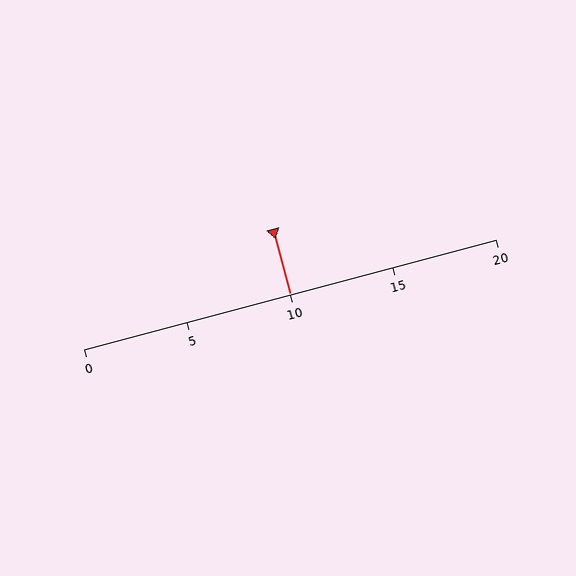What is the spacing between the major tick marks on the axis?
The major ticks are spaced 5 apart.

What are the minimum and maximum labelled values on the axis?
The axis runs from 0 to 20.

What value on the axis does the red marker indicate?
The marker indicates approximately 10.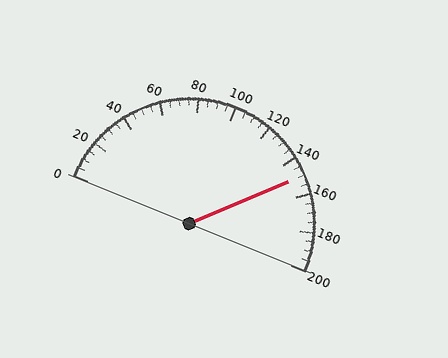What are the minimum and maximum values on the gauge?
The gauge ranges from 0 to 200.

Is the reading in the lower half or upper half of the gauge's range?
The reading is in the upper half of the range (0 to 200).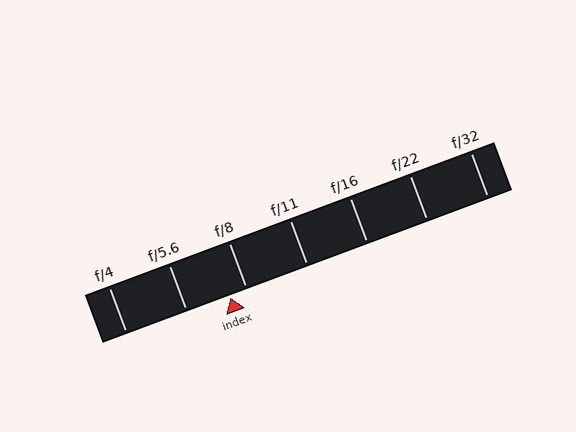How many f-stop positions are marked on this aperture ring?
There are 7 f-stop positions marked.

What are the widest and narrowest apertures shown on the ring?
The widest aperture shown is f/4 and the narrowest is f/32.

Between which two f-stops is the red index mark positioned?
The index mark is between f/5.6 and f/8.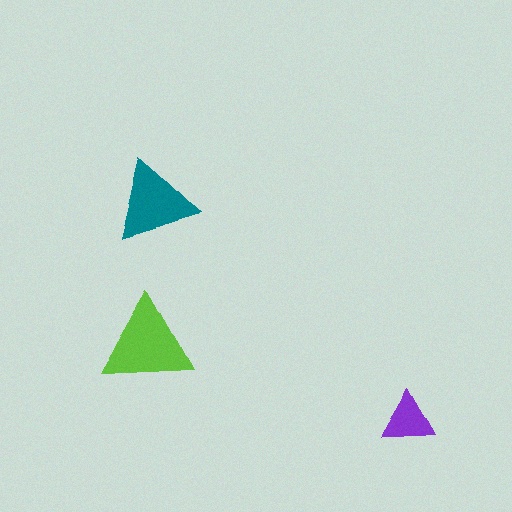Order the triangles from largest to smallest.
the lime one, the teal one, the purple one.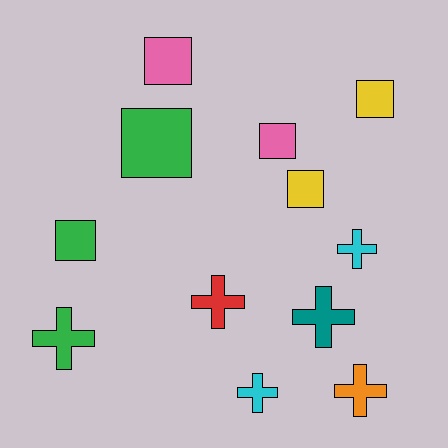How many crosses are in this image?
There are 6 crosses.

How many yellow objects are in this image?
There are 2 yellow objects.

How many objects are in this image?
There are 12 objects.